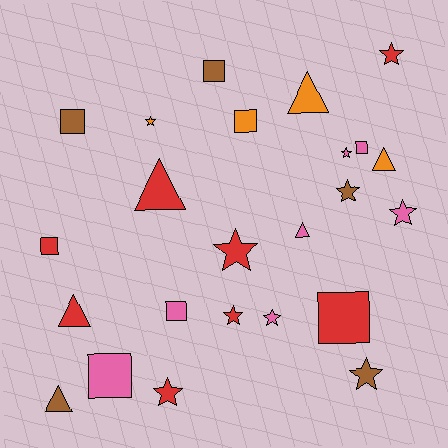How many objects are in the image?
There are 24 objects.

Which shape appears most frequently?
Star, with 10 objects.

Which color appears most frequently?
Red, with 8 objects.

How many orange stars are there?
There is 1 orange star.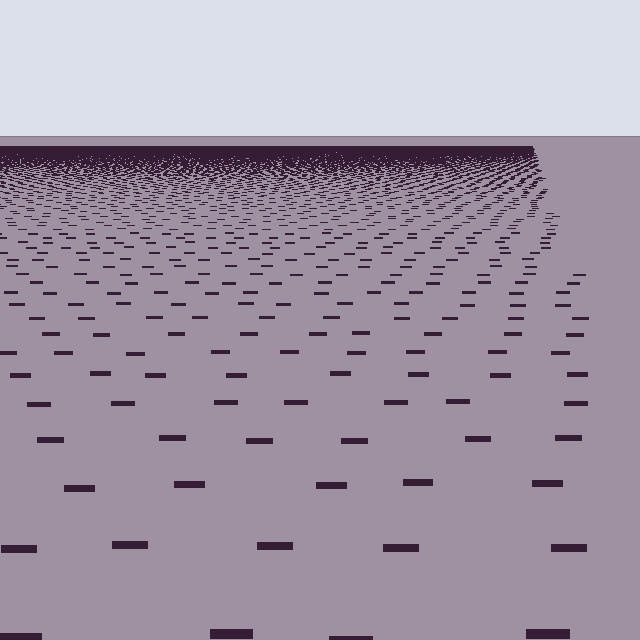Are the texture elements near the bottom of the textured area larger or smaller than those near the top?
Larger. Near the bottom, elements are closer to the viewer and appear at a bigger on-screen size.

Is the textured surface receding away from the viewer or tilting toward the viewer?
The surface is receding away from the viewer. Texture elements get smaller and denser toward the top.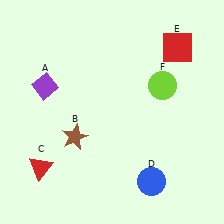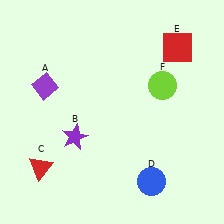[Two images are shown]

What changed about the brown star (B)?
In Image 1, B is brown. In Image 2, it changed to purple.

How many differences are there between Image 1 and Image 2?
There is 1 difference between the two images.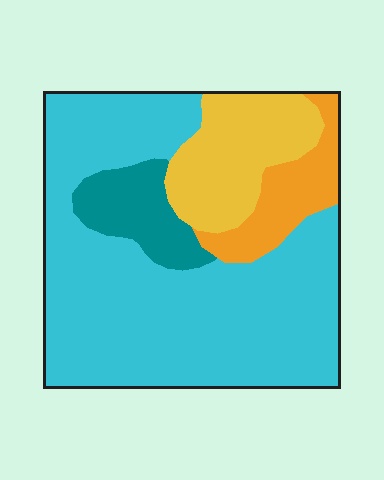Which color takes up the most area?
Cyan, at roughly 65%.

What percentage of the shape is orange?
Orange takes up about one tenth (1/10) of the shape.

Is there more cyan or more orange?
Cyan.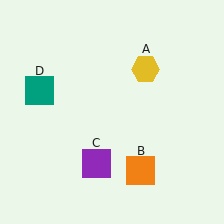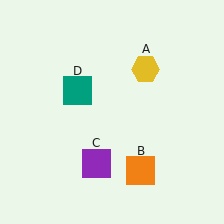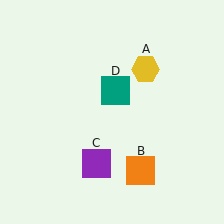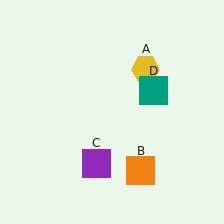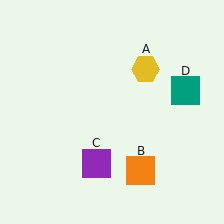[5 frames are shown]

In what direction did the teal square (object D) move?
The teal square (object D) moved right.